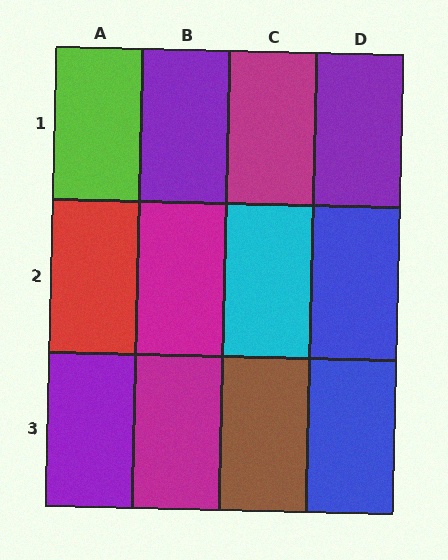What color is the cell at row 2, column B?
Magenta.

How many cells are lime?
1 cell is lime.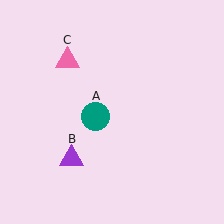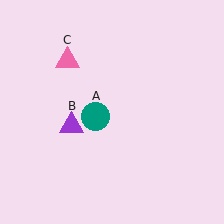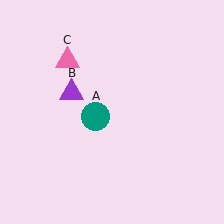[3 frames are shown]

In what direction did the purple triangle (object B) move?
The purple triangle (object B) moved up.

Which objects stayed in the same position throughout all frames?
Teal circle (object A) and pink triangle (object C) remained stationary.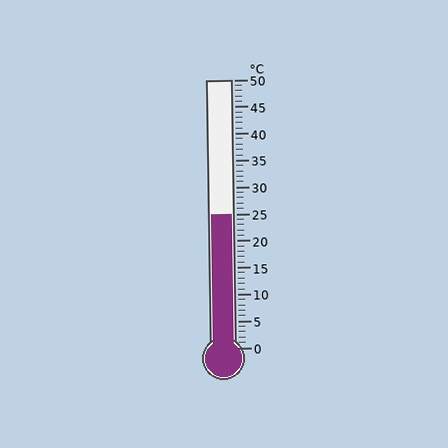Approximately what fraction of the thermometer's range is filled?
The thermometer is filled to approximately 50% of its range.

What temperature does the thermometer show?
The thermometer shows approximately 25°C.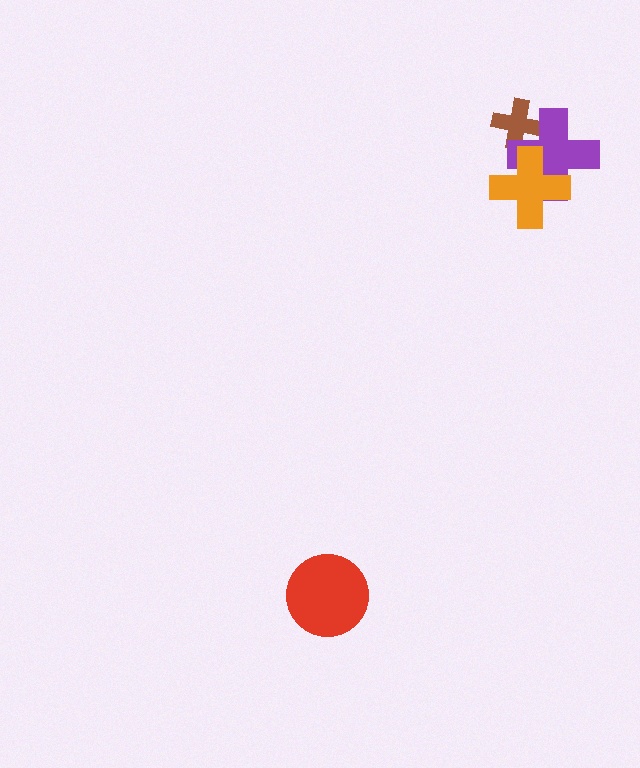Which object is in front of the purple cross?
The orange cross is in front of the purple cross.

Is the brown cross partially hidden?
Yes, it is partially covered by another shape.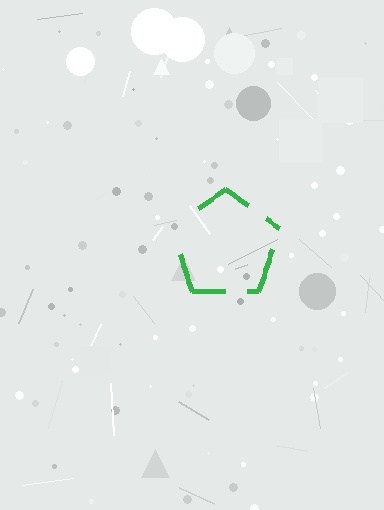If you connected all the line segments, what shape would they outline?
They would outline a pentagon.